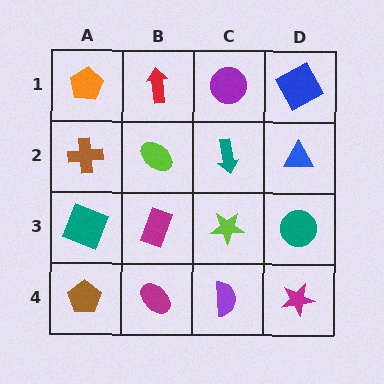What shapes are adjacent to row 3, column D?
A blue triangle (row 2, column D), a magenta star (row 4, column D), a lime star (row 3, column C).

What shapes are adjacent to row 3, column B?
A lime ellipse (row 2, column B), a magenta ellipse (row 4, column B), a teal square (row 3, column A), a lime star (row 3, column C).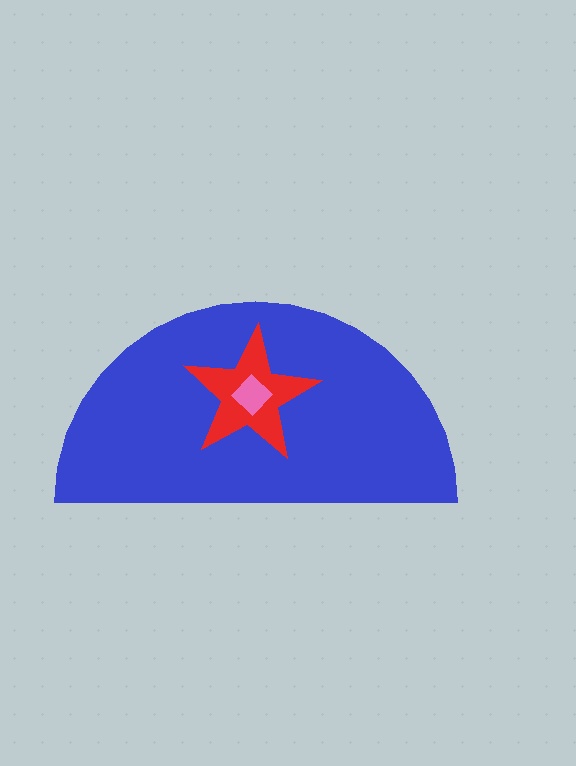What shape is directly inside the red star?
The pink diamond.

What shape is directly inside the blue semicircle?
The red star.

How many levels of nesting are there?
3.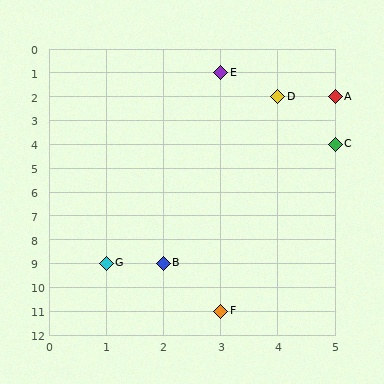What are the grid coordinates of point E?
Point E is at grid coordinates (3, 1).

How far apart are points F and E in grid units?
Points F and E are 10 rows apart.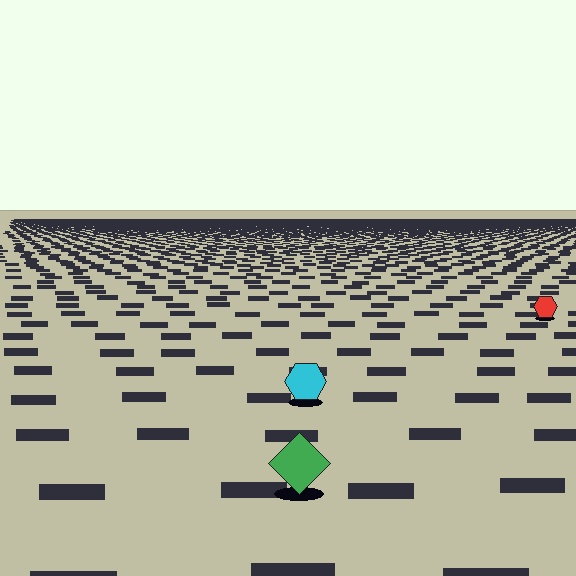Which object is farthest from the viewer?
The red hexagon is farthest from the viewer. It appears smaller and the ground texture around it is denser.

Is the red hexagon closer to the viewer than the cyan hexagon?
No. The cyan hexagon is closer — you can tell from the texture gradient: the ground texture is coarser near it.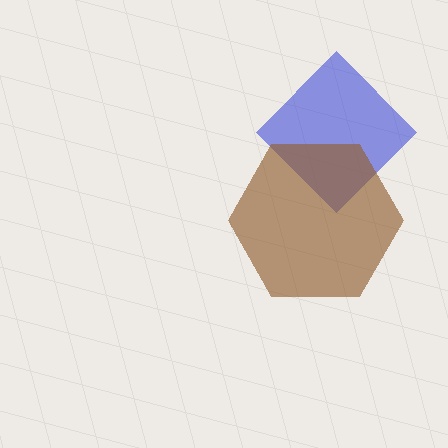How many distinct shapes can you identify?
There are 2 distinct shapes: a blue diamond, a brown hexagon.